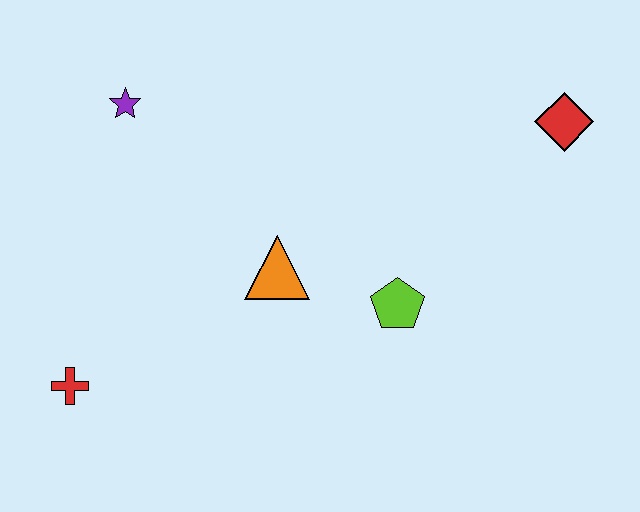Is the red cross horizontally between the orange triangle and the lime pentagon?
No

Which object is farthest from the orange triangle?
The red diamond is farthest from the orange triangle.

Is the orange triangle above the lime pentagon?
Yes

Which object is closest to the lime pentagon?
The orange triangle is closest to the lime pentagon.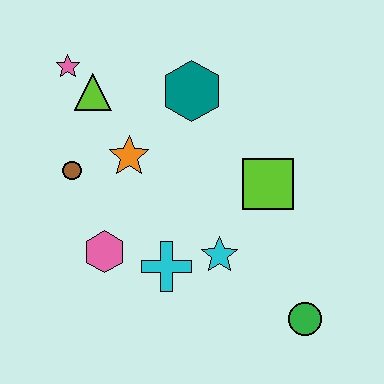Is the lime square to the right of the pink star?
Yes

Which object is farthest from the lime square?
The pink star is farthest from the lime square.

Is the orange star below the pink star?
Yes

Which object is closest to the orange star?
The brown circle is closest to the orange star.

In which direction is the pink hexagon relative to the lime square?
The pink hexagon is to the left of the lime square.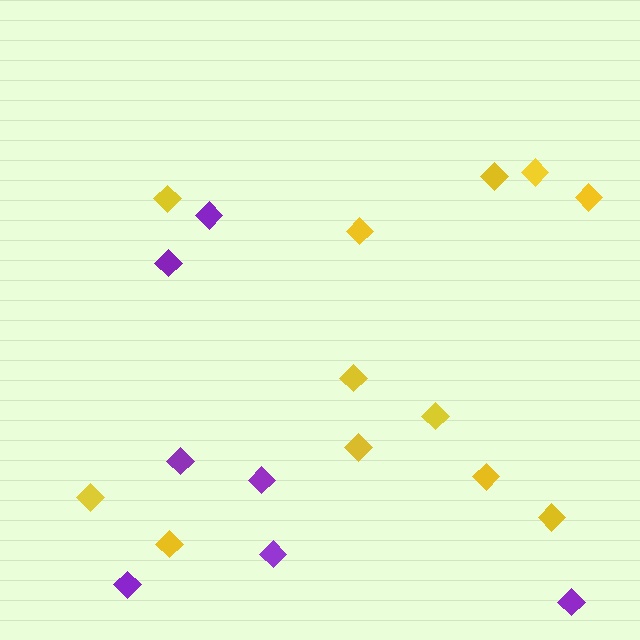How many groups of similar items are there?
There are 2 groups: one group of purple diamonds (7) and one group of yellow diamonds (12).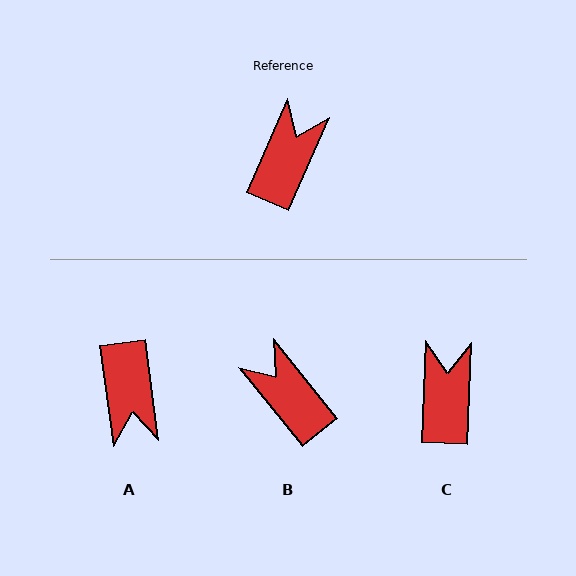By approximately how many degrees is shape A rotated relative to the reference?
Approximately 149 degrees clockwise.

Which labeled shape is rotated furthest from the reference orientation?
A, about 149 degrees away.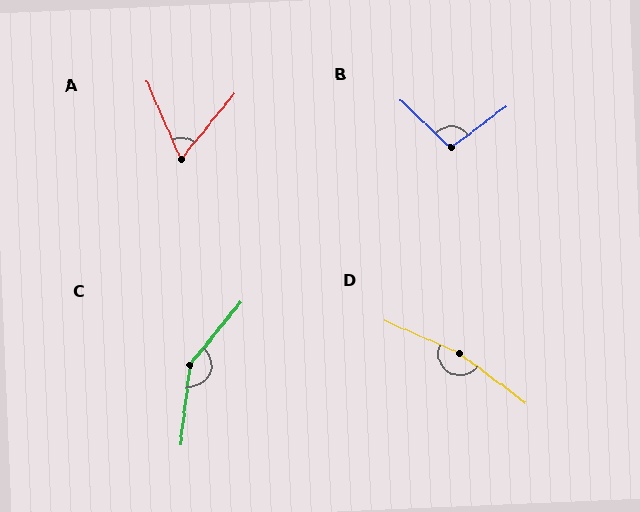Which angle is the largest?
D, at approximately 167 degrees.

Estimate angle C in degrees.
Approximately 148 degrees.